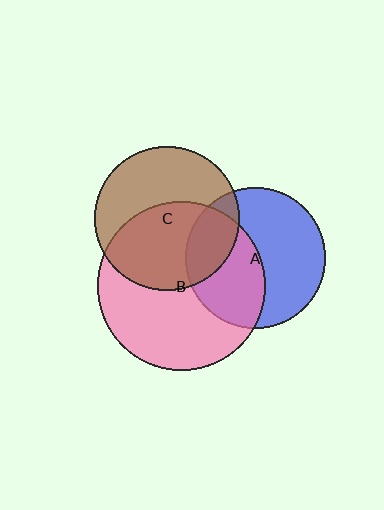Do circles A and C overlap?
Yes.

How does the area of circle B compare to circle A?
Approximately 1.5 times.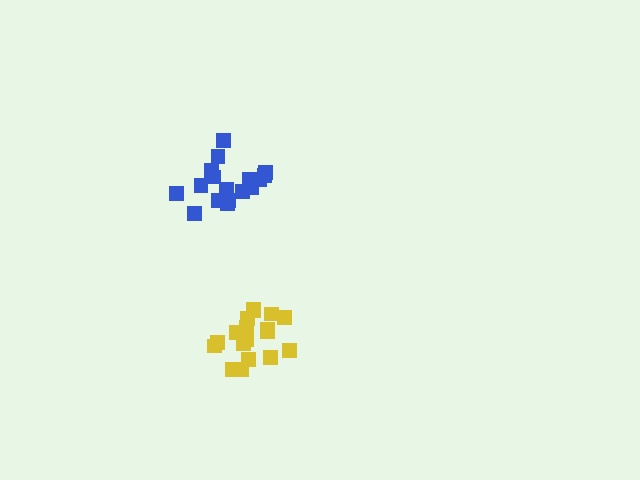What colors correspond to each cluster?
The clusters are colored: blue, yellow.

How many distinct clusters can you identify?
There are 2 distinct clusters.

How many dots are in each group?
Group 1: 18 dots, Group 2: 18 dots (36 total).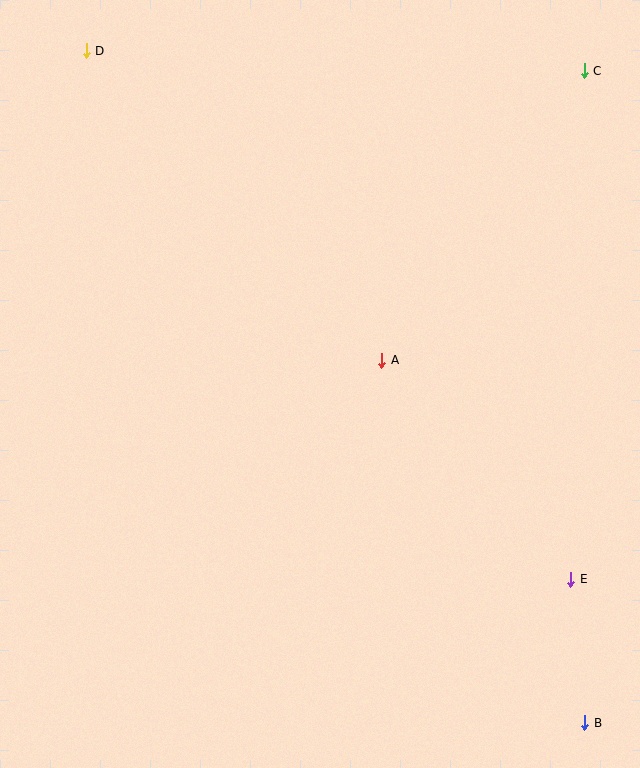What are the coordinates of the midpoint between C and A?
The midpoint between C and A is at (483, 216).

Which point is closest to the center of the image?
Point A at (382, 360) is closest to the center.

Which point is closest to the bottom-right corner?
Point B is closest to the bottom-right corner.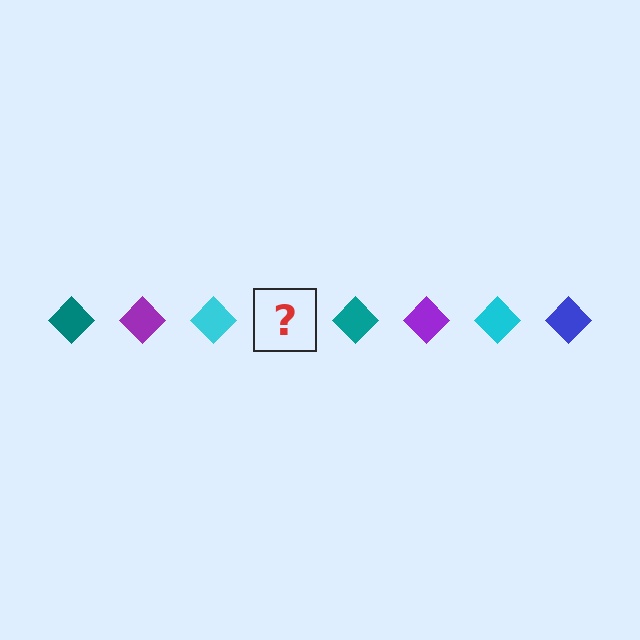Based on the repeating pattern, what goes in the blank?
The blank should be a blue diamond.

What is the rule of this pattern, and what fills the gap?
The rule is that the pattern cycles through teal, purple, cyan, blue diamonds. The gap should be filled with a blue diamond.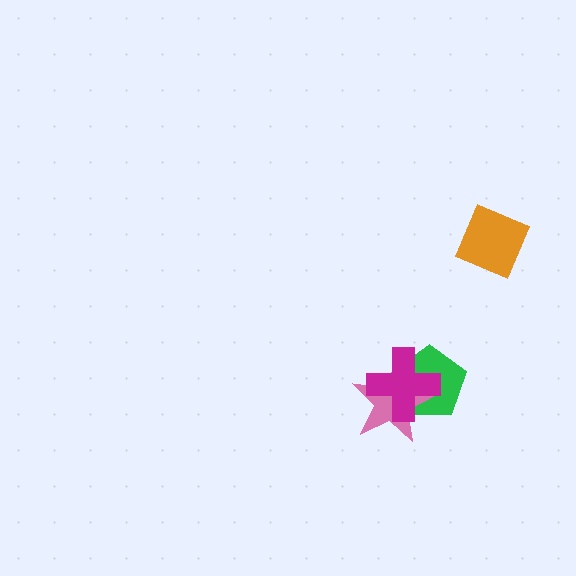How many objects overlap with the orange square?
0 objects overlap with the orange square.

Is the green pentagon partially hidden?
Yes, it is partially covered by another shape.